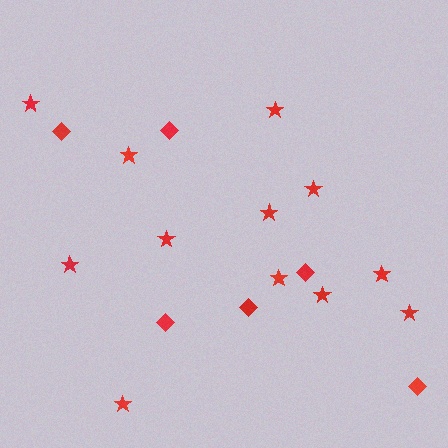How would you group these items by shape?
There are 2 groups: one group of diamonds (6) and one group of stars (12).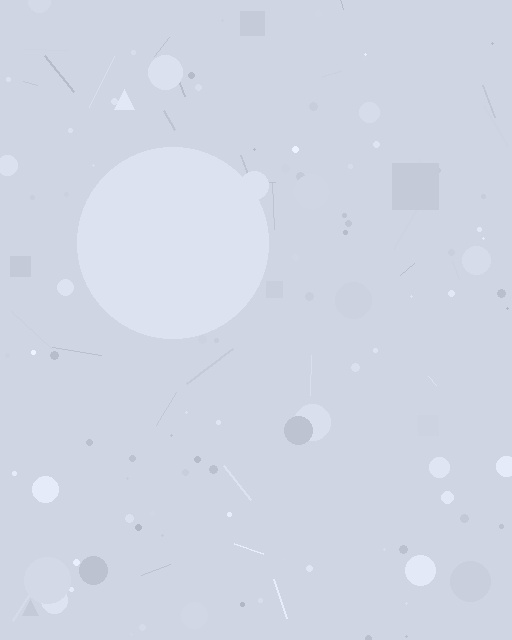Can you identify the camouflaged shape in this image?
The camouflaged shape is a circle.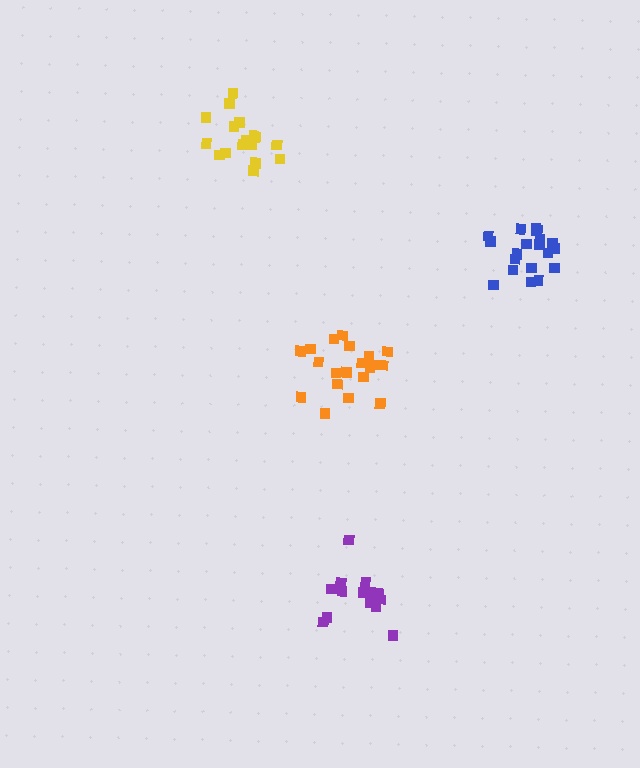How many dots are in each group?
Group 1: 20 dots, Group 2: 17 dots, Group 3: 19 dots, Group 4: 15 dots (71 total).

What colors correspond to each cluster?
The clusters are colored: orange, yellow, blue, purple.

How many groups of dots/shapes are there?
There are 4 groups.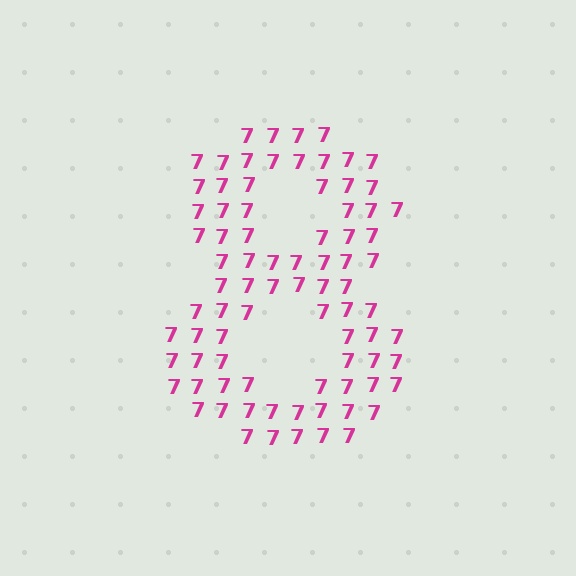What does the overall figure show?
The overall figure shows the digit 8.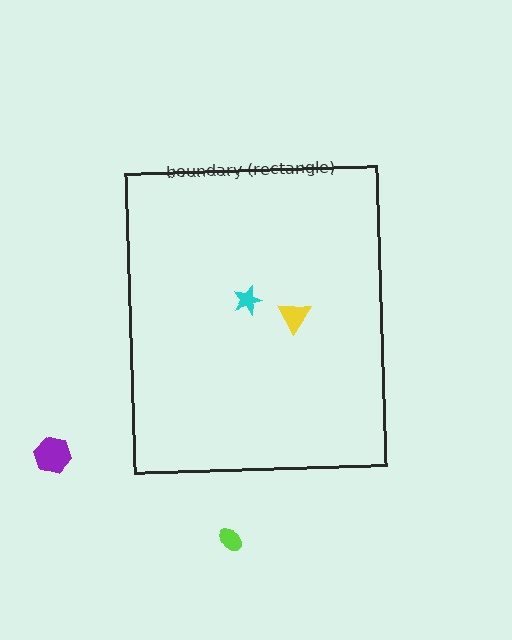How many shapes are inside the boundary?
2 inside, 2 outside.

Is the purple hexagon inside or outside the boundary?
Outside.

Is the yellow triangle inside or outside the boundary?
Inside.